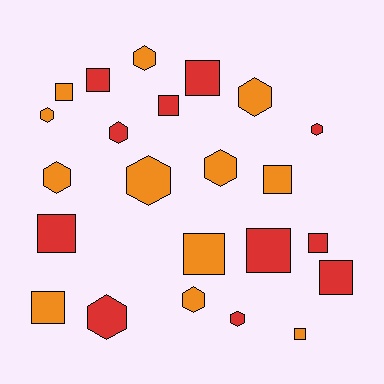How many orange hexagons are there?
There are 7 orange hexagons.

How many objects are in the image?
There are 23 objects.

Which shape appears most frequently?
Square, with 12 objects.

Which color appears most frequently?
Orange, with 12 objects.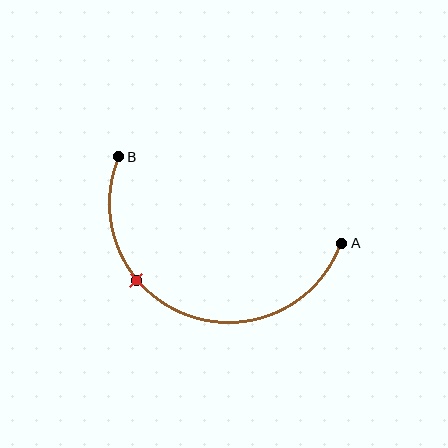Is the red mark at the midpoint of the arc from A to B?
No. The red mark lies on the arc but is closer to endpoint B. The arc midpoint would be at the point on the curve equidistant along the arc from both A and B.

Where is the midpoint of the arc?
The arc midpoint is the point on the curve farthest from the straight line joining A and B. It sits below that line.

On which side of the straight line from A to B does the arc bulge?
The arc bulges below the straight line connecting A and B.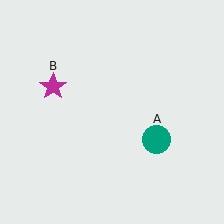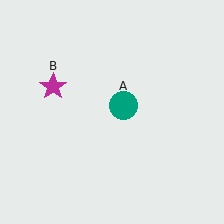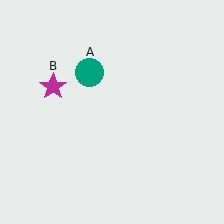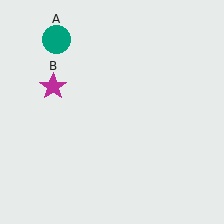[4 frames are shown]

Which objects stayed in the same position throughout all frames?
Magenta star (object B) remained stationary.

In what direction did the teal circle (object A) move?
The teal circle (object A) moved up and to the left.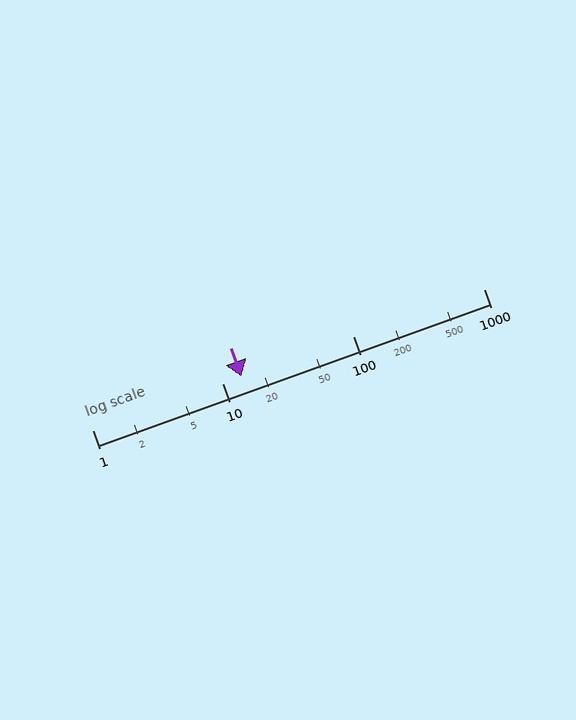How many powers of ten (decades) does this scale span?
The scale spans 3 decades, from 1 to 1000.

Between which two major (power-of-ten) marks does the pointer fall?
The pointer is between 10 and 100.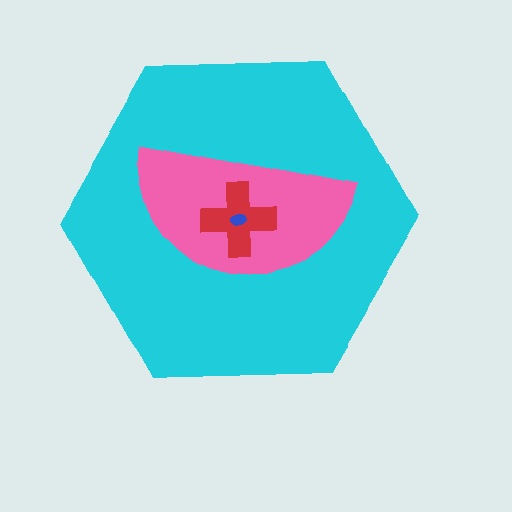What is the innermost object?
The blue ellipse.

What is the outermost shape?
The cyan hexagon.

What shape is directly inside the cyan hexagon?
The pink semicircle.